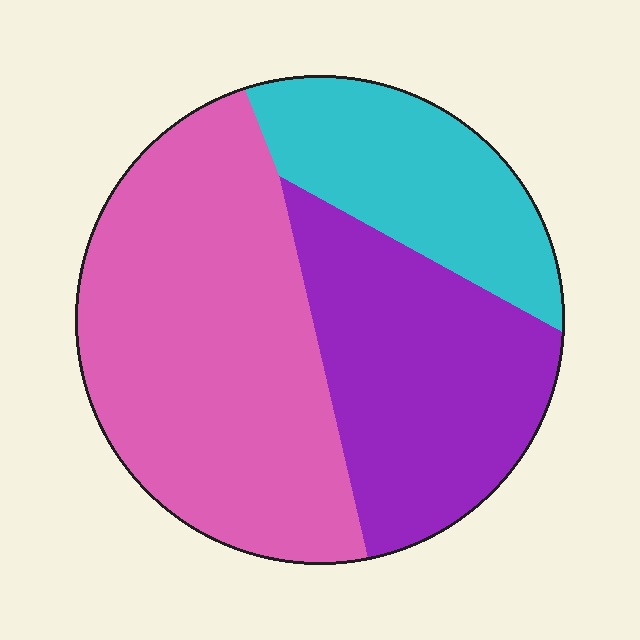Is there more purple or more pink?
Pink.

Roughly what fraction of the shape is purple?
Purple takes up about one third (1/3) of the shape.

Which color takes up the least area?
Cyan, at roughly 20%.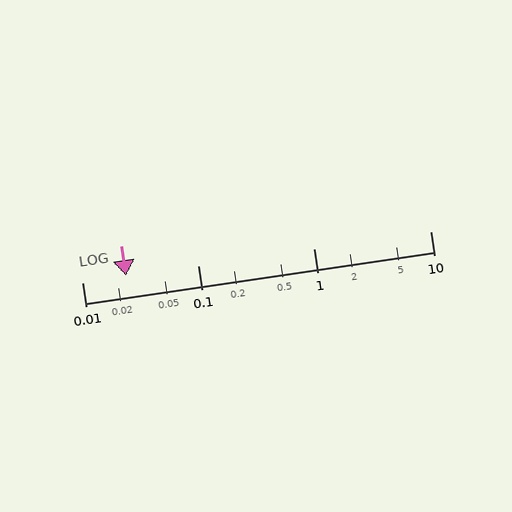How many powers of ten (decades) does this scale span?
The scale spans 3 decades, from 0.01 to 10.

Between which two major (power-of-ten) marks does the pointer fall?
The pointer is between 0.01 and 0.1.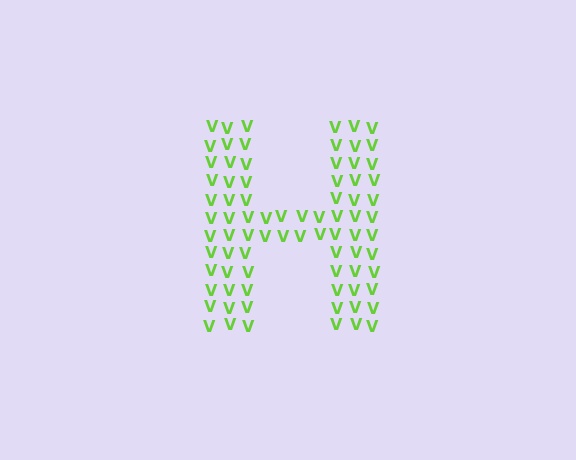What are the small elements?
The small elements are letter V's.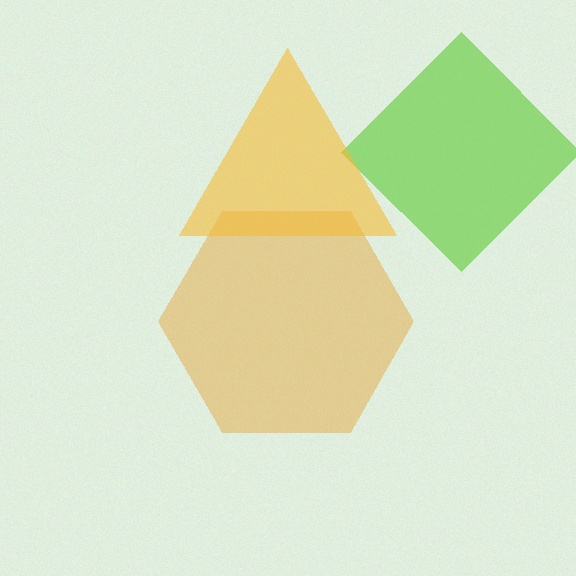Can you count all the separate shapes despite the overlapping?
Yes, there are 3 separate shapes.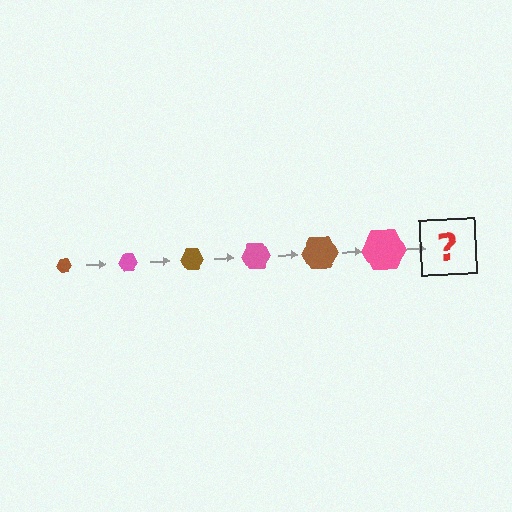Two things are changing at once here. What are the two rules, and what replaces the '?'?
The two rules are that the hexagon grows larger each step and the color cycles through brown and pink. The '?' should be a brown hexagon, larger than the previous one.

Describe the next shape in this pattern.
It should be a brown hexagon, larger than the previous one.